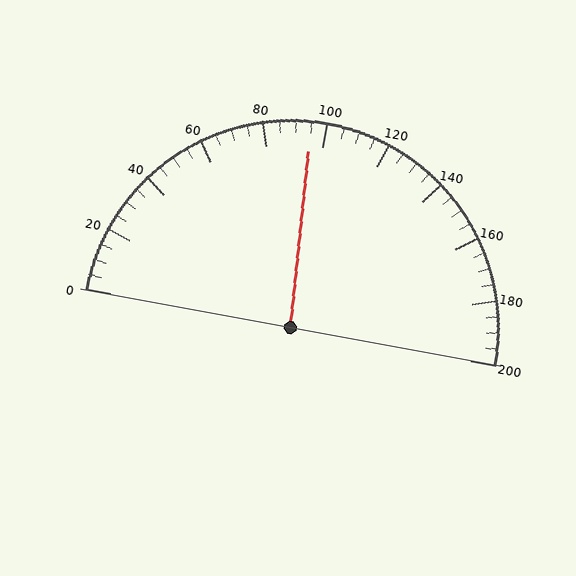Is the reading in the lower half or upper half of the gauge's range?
The reading is in the lower half of the range (0 to 200).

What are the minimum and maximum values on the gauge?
The gauge ranges from 0 to 200.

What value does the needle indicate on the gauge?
The needle indicates approximately 95.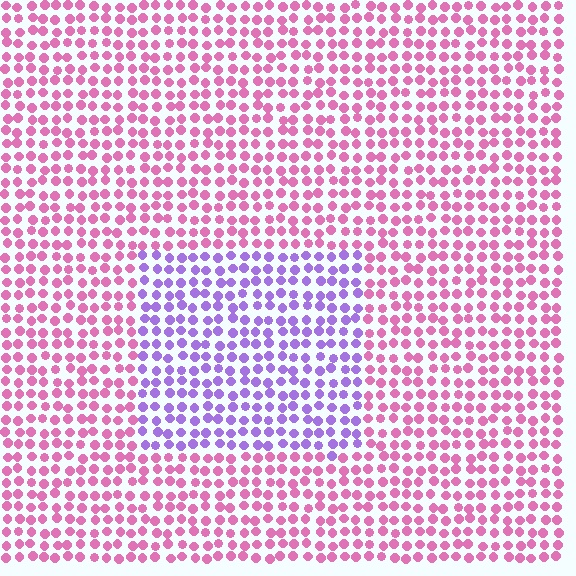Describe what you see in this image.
The image is filled with small pink elements in a uniform arrangement. A rectangle-shaped region is visible where the elements are tinted to a slightly different hue, forming a subtle color boundary.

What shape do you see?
I see a rectangle.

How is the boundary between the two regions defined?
The boundary is defined purely by a slight shift in hue (about 56 degrees). Spacing, size, and orientation are identical on both sides.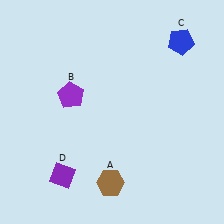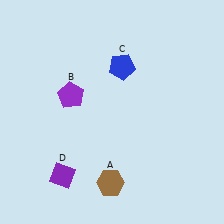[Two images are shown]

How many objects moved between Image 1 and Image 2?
1 object moved between the two images.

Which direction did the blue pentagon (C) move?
The blue pentagon (C) moved left.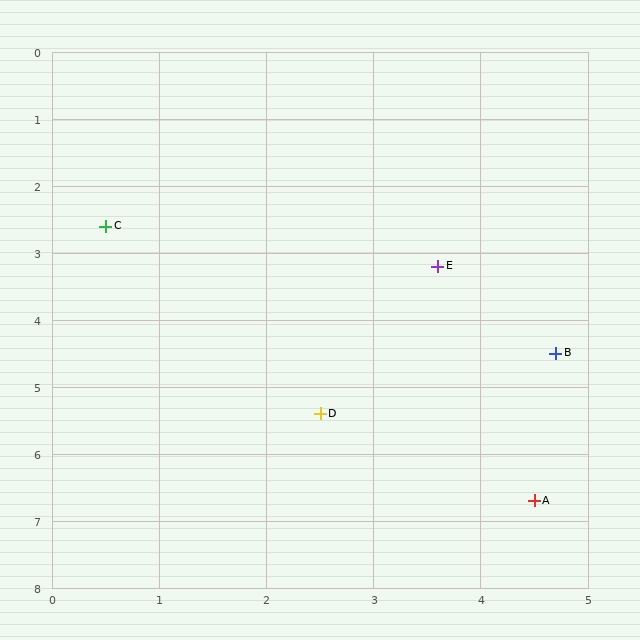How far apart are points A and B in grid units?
Points A and B are about 2.2 grid units apart.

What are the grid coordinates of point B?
Point B is at approximately (4.7, 4.5).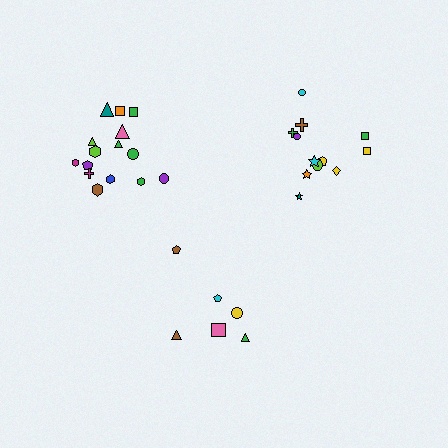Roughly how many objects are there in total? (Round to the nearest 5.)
Roughly 35 objects in total.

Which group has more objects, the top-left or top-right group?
The top-left group.